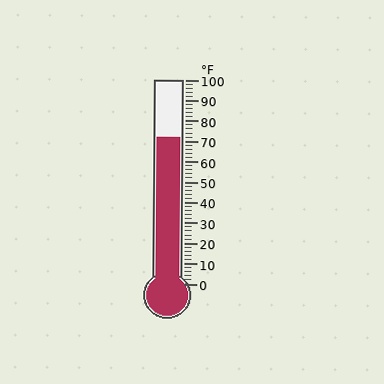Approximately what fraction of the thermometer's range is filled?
The thermometer is filled to approximately 70% of its range.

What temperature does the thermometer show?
The thermometer shows approximately 72°F.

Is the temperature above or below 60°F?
The temperature is above 60°F.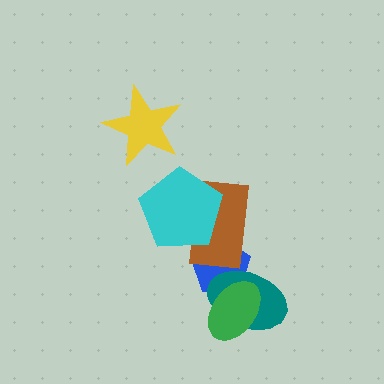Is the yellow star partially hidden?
No, no other shape covers it.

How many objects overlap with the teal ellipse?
2 objects overlap with the teal ellipse.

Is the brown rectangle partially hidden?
Yes, it is partially covered by another shape.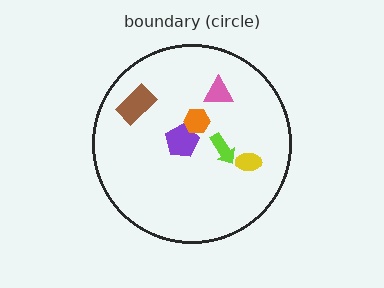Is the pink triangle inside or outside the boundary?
Inside.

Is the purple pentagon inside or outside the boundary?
Inside.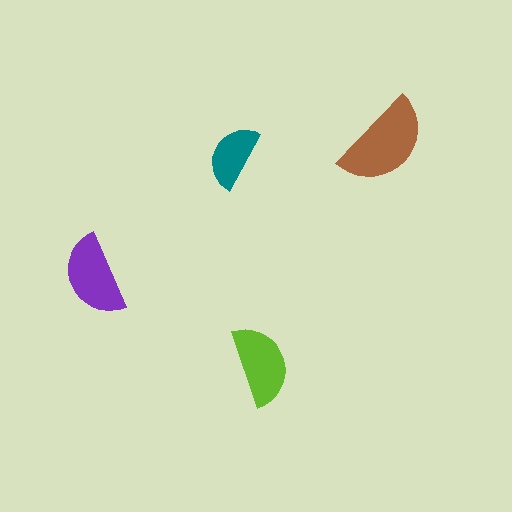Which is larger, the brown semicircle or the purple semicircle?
The brown one.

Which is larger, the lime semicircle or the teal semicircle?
The lime one.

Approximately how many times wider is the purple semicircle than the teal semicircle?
About 1.5 times wider.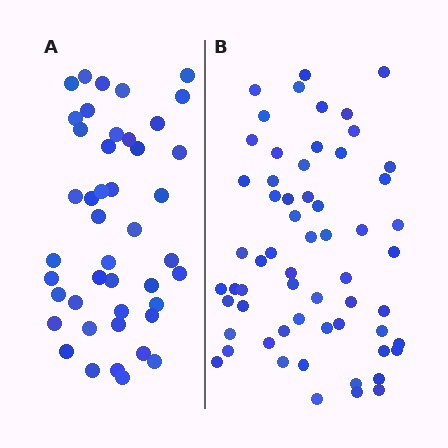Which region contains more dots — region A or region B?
Region B (the right region) has more dots.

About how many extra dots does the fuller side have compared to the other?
Region B has approximately 15 more dots than region A.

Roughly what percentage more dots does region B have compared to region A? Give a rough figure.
About 35% more.